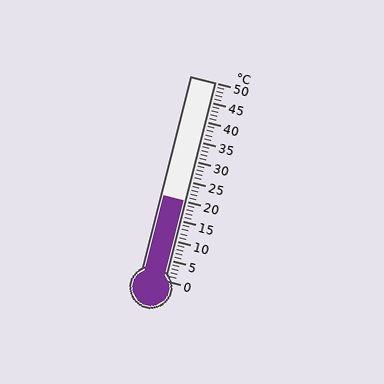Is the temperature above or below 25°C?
The temperature is below 25°C.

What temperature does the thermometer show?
The thermometer shows approximately 20°C.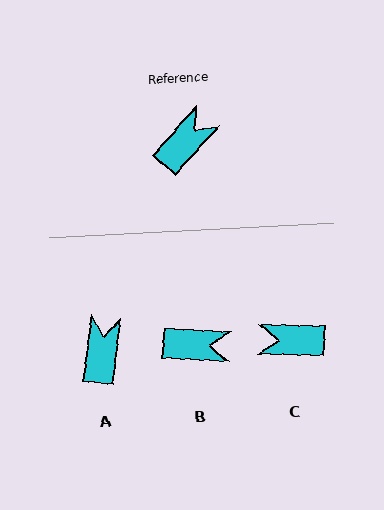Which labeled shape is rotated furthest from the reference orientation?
C, about 130 degrees away.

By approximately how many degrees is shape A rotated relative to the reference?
Approximately 35 degrees counter-clockwise.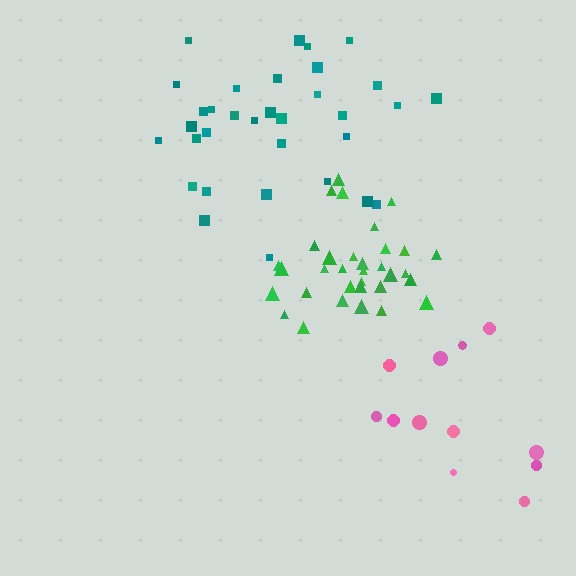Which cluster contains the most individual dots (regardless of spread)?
Green (33).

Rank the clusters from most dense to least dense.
green, teal, pink.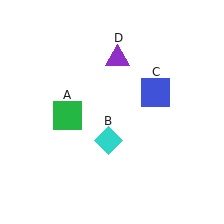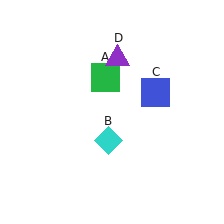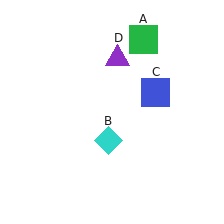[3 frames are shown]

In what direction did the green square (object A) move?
The green square (object A) moved up and to the right.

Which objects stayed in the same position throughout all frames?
Cyan diamond (object B) and blue square (object C) and purple triangle (object D) remained stationary.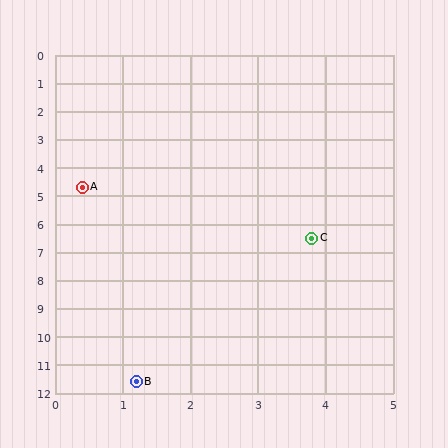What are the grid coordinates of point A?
Point A is at approximately (0.4, 4.7).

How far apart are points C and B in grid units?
Points C and B are about 5.7 grid units apart.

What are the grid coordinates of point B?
Point B is at approximately (1.2, 11.6).